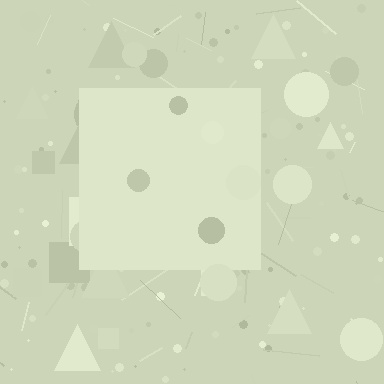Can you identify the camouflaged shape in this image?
The camouflaged shape is a square.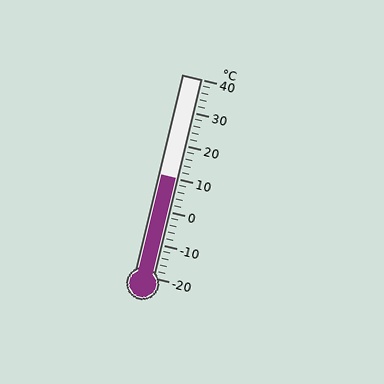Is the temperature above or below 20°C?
The temperature is below 20°C.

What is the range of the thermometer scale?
The thermometer scale ranges from -20°C to 40°C.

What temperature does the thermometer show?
The thermometer shows approximately 10°C.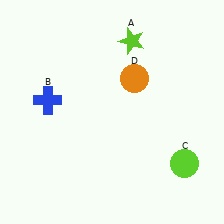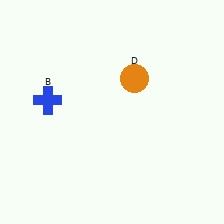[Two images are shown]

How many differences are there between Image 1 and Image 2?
There are 2 differences between the two images.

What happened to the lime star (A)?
The lime star (A) was removed in Image 2. It was in the top-right area of Image 1.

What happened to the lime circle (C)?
The lime circle (C) was removed in Image 2. It was in the bottom-right area of Image 1.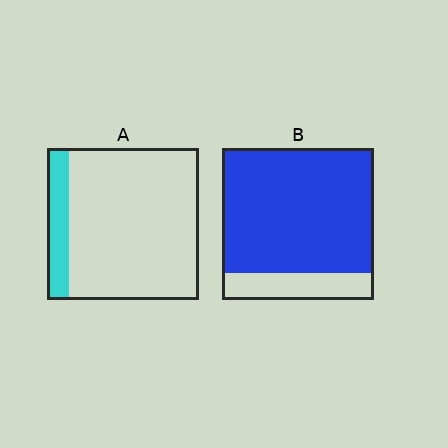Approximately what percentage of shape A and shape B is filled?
A is approximately 15% and B is approximately 80%.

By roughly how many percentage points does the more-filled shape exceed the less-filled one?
By roughly 70 percentage points (B over A).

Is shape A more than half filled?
No.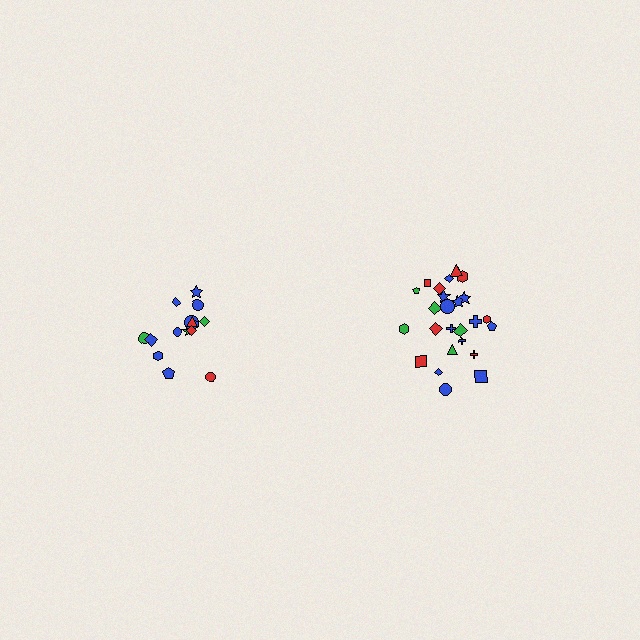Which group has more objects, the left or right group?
The right group.